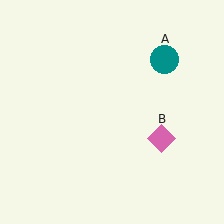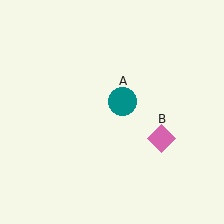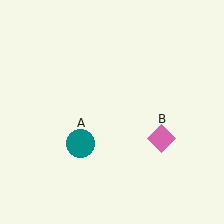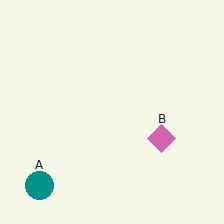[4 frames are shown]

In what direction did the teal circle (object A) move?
The teal circle (object A) moved down and to the left.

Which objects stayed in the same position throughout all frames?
Pink diamond (object B) remained stationary.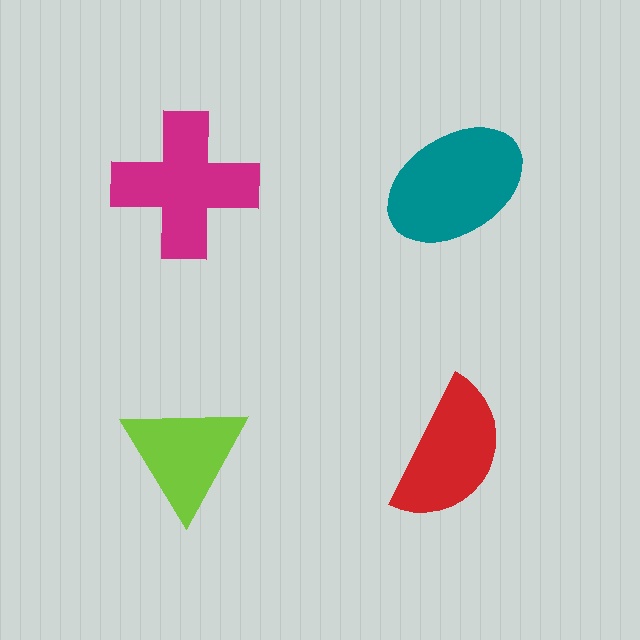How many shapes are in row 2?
2 shapes.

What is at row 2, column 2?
A red semicircle.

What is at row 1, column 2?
A teal ellipse.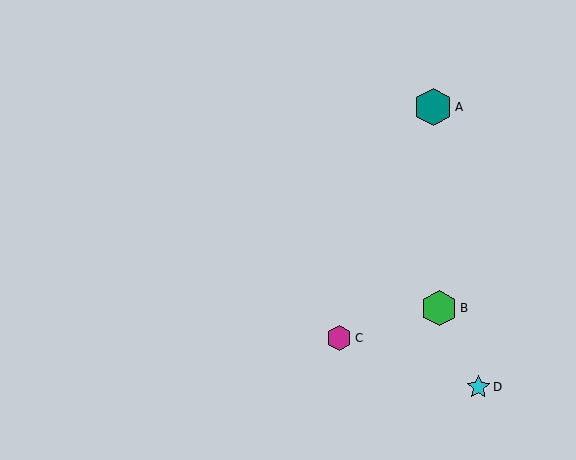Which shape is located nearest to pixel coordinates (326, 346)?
The magenta hexagon (labeled C) at (339, 338) is nearest to that location.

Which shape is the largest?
The teal hexagon (labeled A) is the largest.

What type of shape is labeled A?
Shape A is a teal hexagon.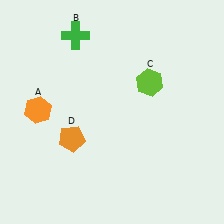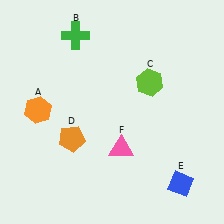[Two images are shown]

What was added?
A blue diamond (E), a pink triangle (F) were added in Image 2.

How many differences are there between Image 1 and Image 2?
There are 2 differences between the two images.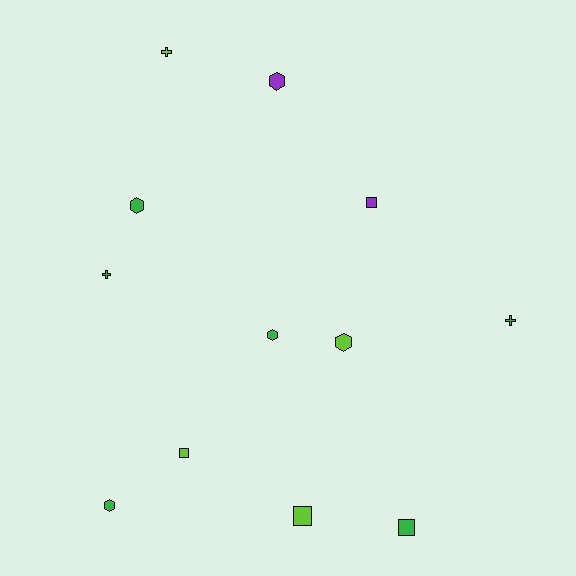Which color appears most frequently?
Green, with 6 objects.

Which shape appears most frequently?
Hexagon, with 5 objects.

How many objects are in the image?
There are 12 objects.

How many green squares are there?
There is 1 green square.